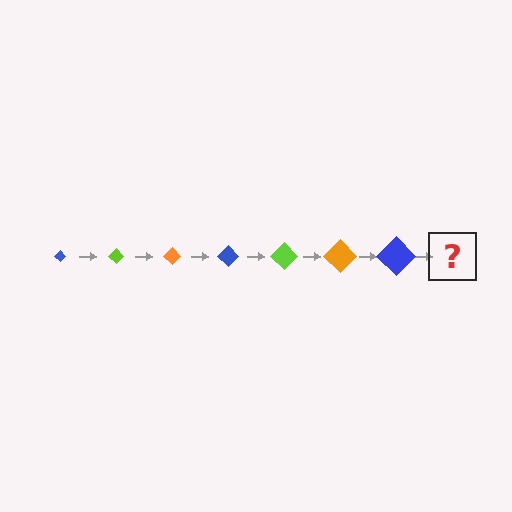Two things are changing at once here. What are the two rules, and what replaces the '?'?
The two rules are that the diamond grows larger each step and the color cycles through blue, lime, and orange. The '?' should be a lime diamond, larger than the previous one.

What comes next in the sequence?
The next element should be a lime diamond, larger than the previous one.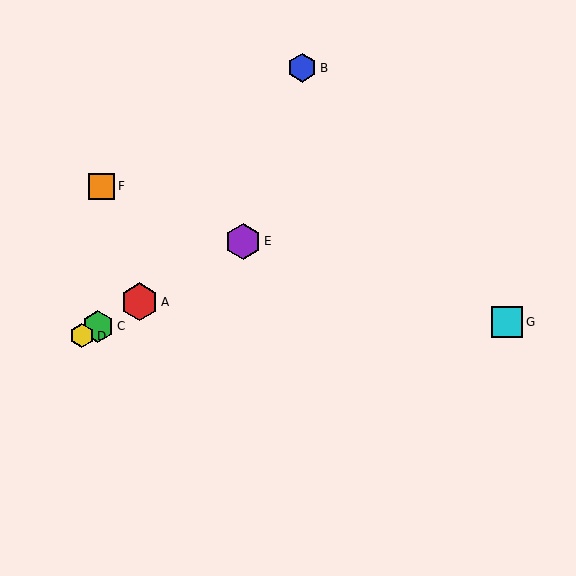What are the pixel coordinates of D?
Object D is at (82, 336).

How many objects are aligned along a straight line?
4 objects (A, C, D, E) are aligned along a straight line.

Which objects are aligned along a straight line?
Objects A, C, D, E are aligned along a straight line.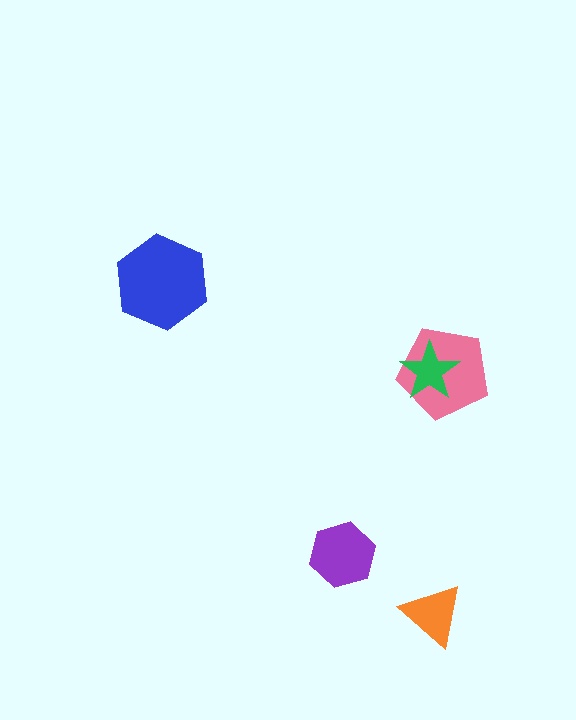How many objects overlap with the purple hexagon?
0 objects overlap with the purple hexagon.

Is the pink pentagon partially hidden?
Yes, it is partially covered by another shape.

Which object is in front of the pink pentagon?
The green star is in front of the pink pentagon.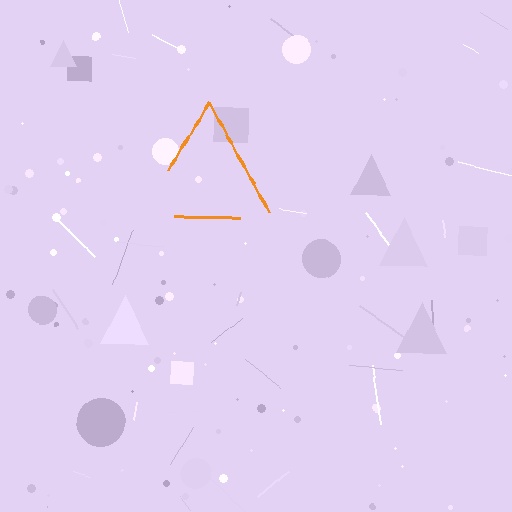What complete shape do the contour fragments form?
The contour fragments form a triangle.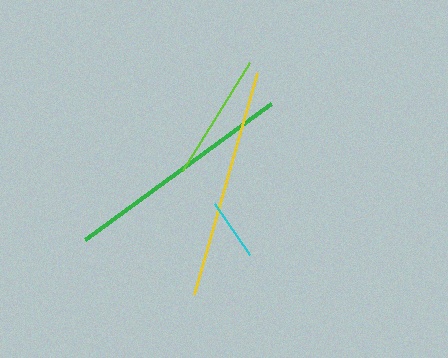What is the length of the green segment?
The green segment is approximately 231 pixels long.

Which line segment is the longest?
The green line is the longest at approximately 231 pixels.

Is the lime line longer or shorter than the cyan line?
The lime line is longer than the cyan line.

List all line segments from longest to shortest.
From longest to shortest: green, yellow, lime, cyan.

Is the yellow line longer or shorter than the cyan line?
The yellow line is longer than the cyan line.